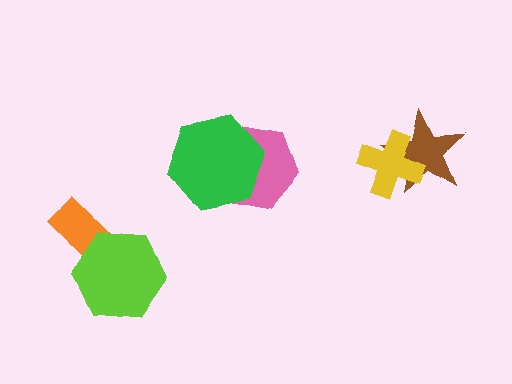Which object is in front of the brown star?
The yellow cross is in front of the brown star.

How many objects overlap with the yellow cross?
1 object overlaps with the yellow cross.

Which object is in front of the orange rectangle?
The lime hexagon is in front of the orange rectangle.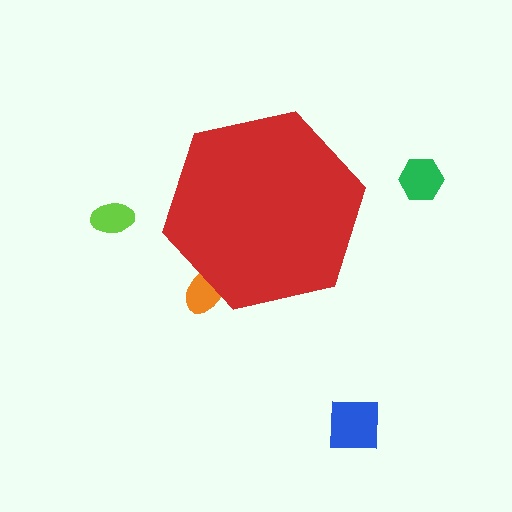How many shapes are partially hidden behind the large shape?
1 shape is partially hidden.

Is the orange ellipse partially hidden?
Yes, the orange ellipse is partially hidden behind the red hexagon.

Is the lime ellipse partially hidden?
No, the lime ellipse is fully visible.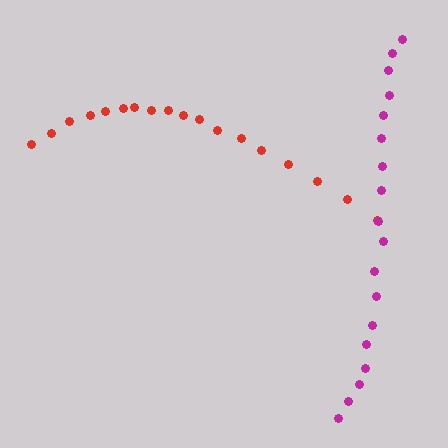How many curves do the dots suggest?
There are 2 distinct paths.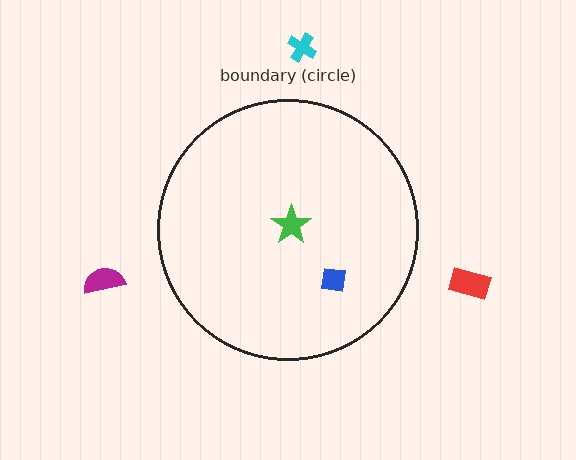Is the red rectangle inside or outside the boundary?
Outside.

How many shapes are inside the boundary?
2 inside, 3 outside.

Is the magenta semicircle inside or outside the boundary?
Outside.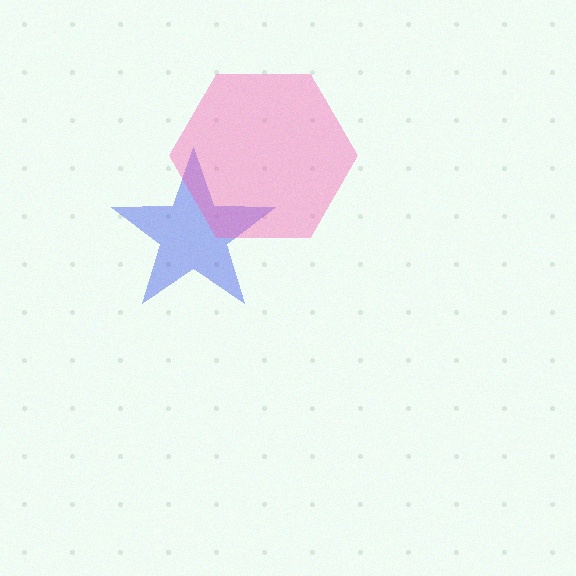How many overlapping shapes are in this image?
There are 2 overlapping shapes in the image.